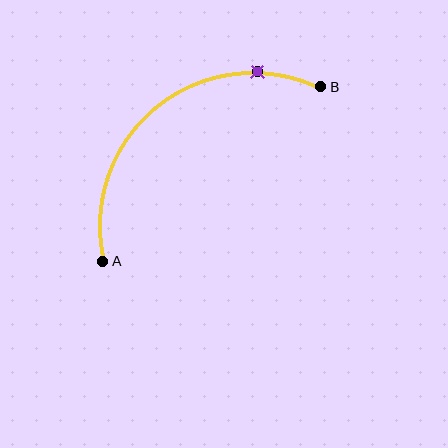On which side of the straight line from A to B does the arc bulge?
The arc bulges above and to the left of the straight line connecting A and B.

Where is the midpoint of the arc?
The arc midpoint is the point on the curve farthest from the straight line joining A and B. It sits above and to the left of that line.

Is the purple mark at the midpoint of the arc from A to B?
No. The purple mark lies on the arc but is closer to endpoint B. The arc midpoint would be at the point on the curve equidistant along the arc from both A and B.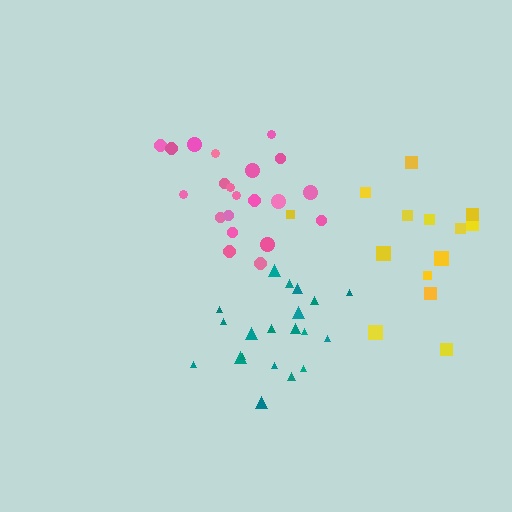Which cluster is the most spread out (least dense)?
Yellow.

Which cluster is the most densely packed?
Teal.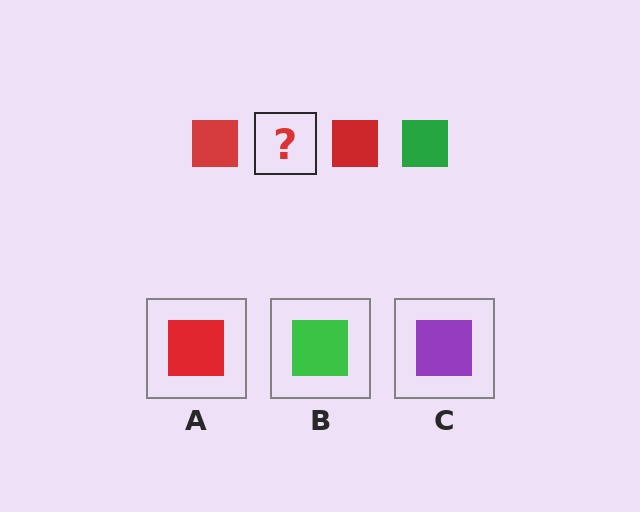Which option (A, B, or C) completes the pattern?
B.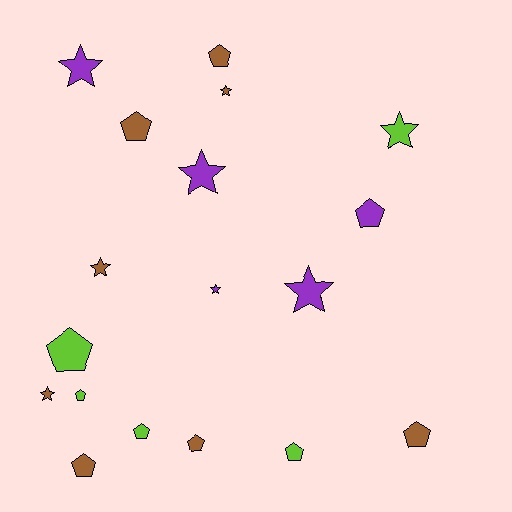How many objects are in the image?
There are 18 objects.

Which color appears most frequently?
Brown, with 8 objects.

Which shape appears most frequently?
Pentagon, with 10 objects.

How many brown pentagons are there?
There are 5 brown pentagons.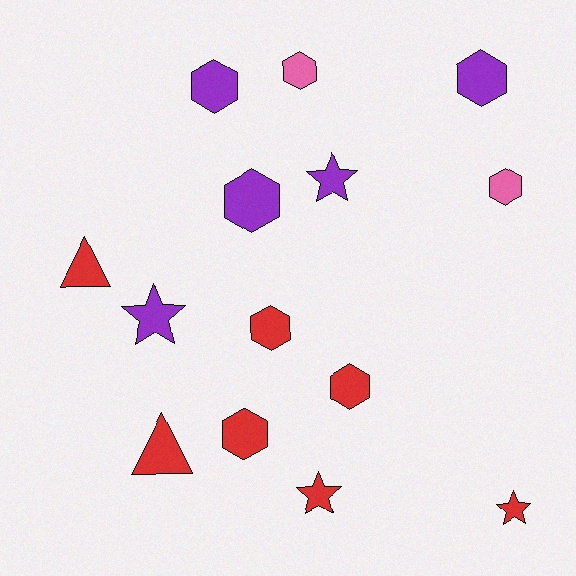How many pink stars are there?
There are no pink stars.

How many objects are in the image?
There are 14 objects.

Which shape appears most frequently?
Hexagon, with 8 objects.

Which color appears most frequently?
Red, with 7 objects.